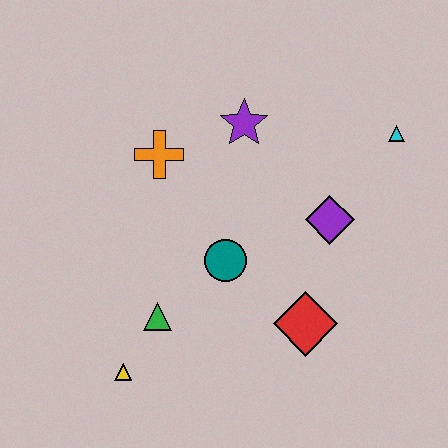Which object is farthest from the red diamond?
The orange cross is farthest from the red diamond.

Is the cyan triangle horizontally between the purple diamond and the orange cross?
No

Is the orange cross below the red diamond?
No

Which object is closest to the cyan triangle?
The purple diamond is closest to the cyan triangle.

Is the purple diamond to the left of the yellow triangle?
No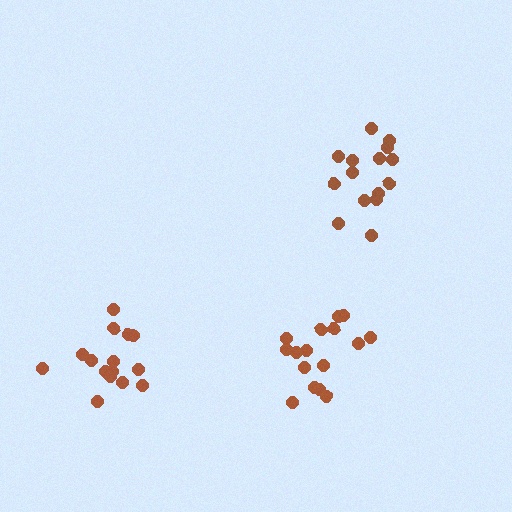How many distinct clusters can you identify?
There are 3 distinct clusters.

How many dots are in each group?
Group 1: 15 dots, Group 2: 15 dots, Group 3: 16 dots (46 total).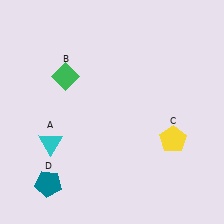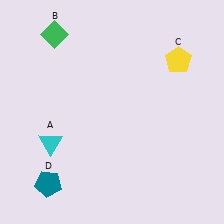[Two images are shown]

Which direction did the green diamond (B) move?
The green diamond (B) moved up.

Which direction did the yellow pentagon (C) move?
The yellow pentagon (C) moved up.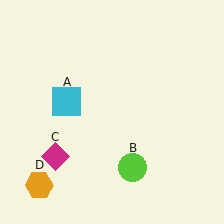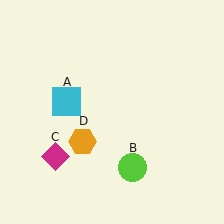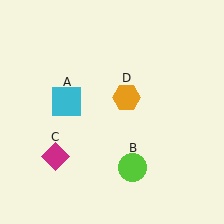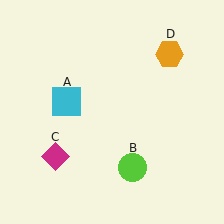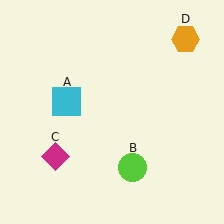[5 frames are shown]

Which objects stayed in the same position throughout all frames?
Cyan square (object A) and lime circle (object B) and magenta diamond (object C) remained stationary.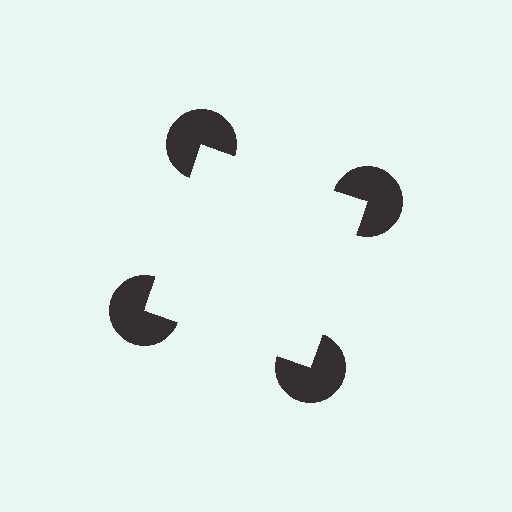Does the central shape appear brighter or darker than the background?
It typically appears slightly brighter than the background, even though no actual brightness change is drawn.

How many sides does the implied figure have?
4 sides.